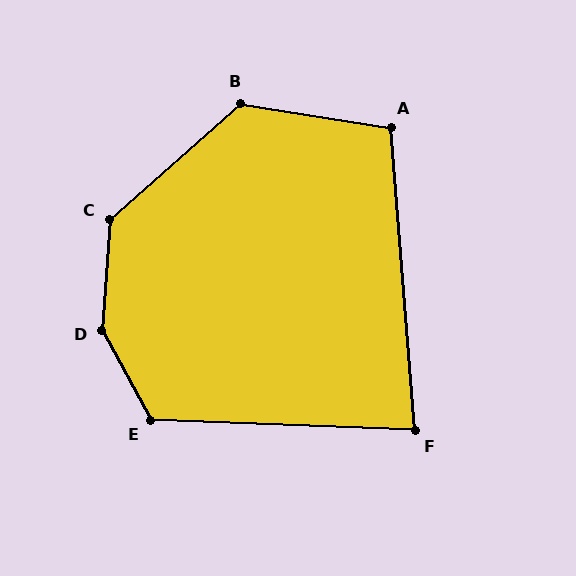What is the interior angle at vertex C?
Approximately 136 degrees (obtuse).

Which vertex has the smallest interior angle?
F, at approximately 83 degrees.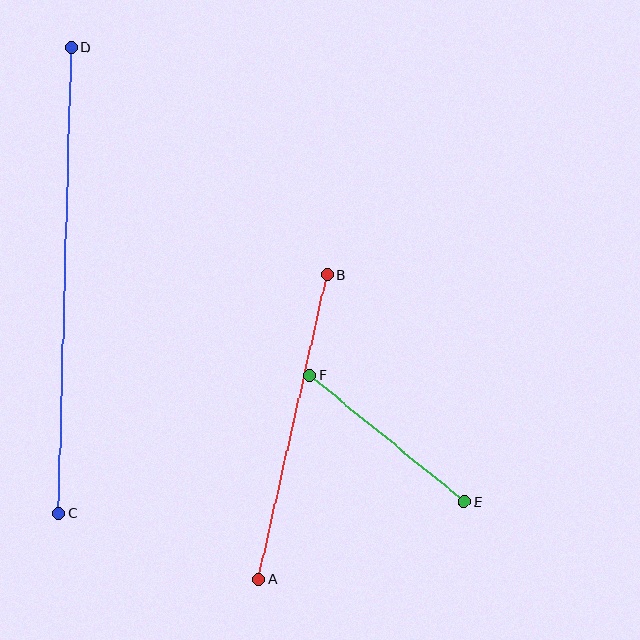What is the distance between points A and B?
The distance is approximately 312 pixels.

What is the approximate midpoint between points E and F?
The midpoint is at approximately (387, 438) pixels.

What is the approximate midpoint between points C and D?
The midpoint is at approximately (65, 280) pixels.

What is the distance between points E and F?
The distance is approximately 200 pixels.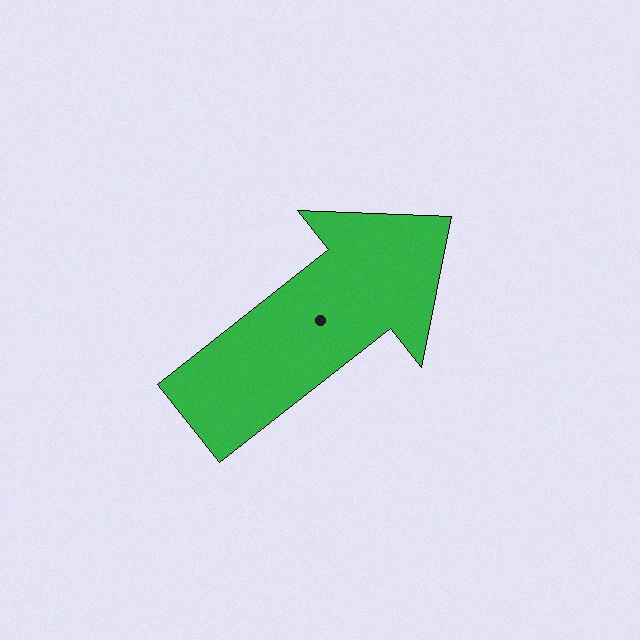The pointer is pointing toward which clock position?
Roughly 2 o'clock.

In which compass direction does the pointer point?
Northeast.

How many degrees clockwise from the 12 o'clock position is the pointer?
Approximately 52 degrees.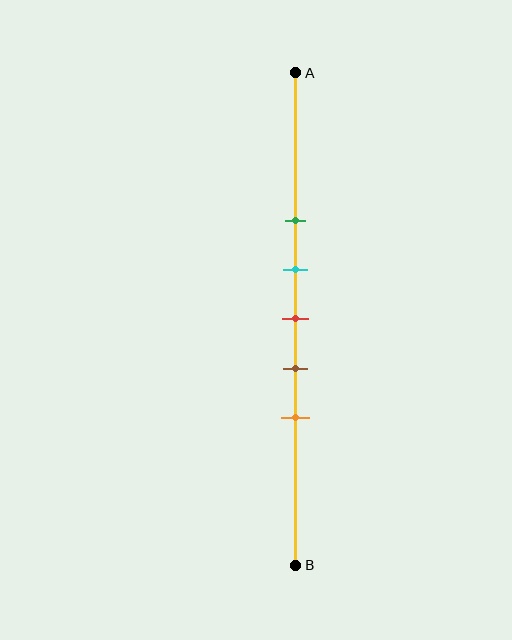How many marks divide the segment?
There are 5 marks dividing the segment.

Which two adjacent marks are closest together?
The cyan and red marks are the closest adjacent pair.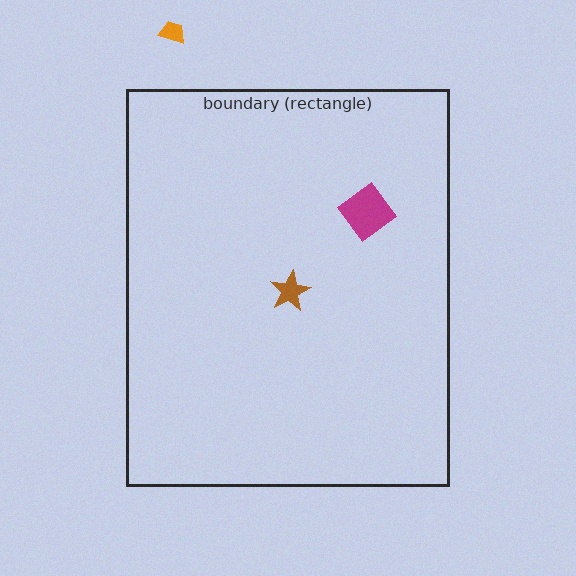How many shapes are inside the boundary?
2 inside, 1 outside.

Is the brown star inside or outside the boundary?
Inside.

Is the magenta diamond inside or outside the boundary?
Inside.